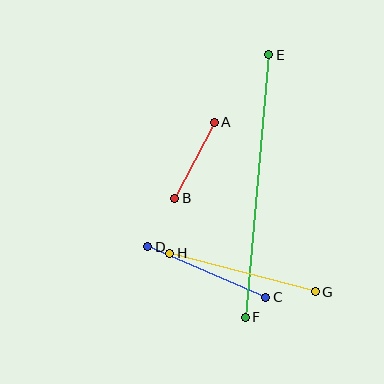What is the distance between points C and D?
The distance is approximately 129 pixels.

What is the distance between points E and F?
The distance is approximately 264 pixels.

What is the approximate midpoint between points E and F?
The midpoint is at approximately (257, 186) pixels.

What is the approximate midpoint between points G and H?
The midpoint is at approximately (243, 272) pixels.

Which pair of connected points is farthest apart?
Points E and F are farthest apart.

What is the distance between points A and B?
The distance is approximately 86 pixels.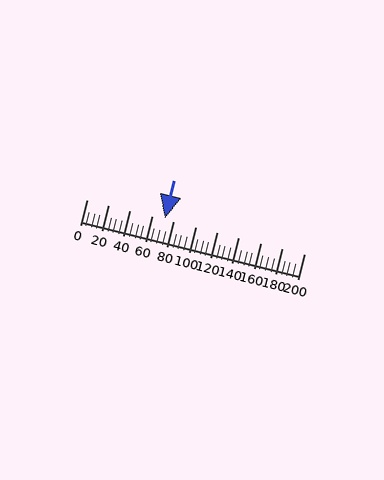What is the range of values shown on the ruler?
The ruler shows values from 0 to 200.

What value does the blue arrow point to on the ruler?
The blue arrow points to approximately 72.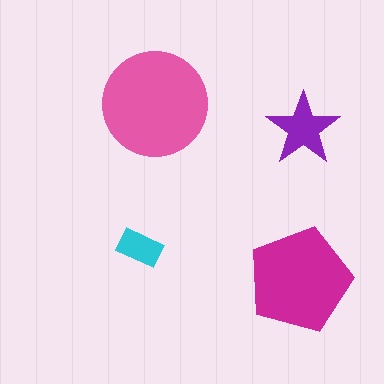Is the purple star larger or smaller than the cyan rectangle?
Larger.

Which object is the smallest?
The cyan rectangle.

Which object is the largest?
The pink circle.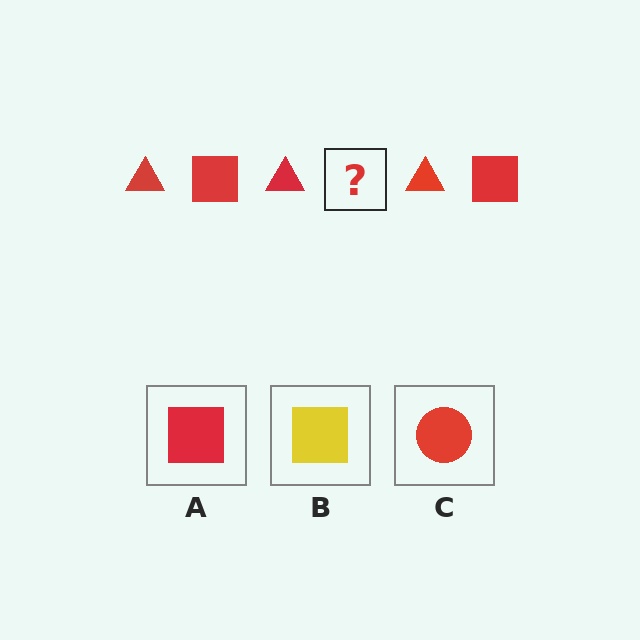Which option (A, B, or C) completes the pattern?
A.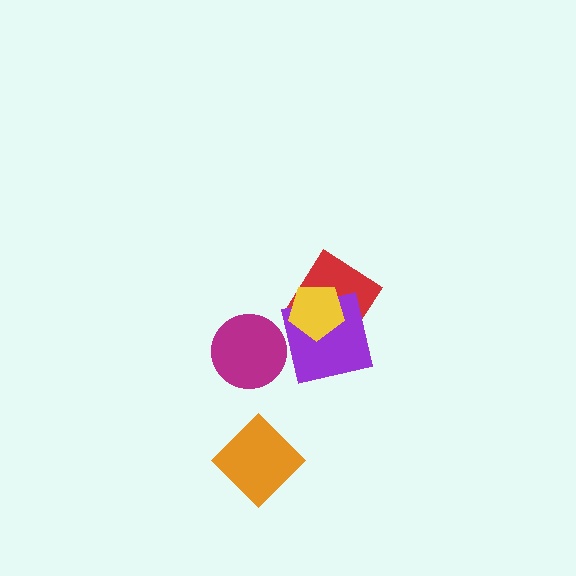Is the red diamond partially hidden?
Yes, it is partially covered by another shape.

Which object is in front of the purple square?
The yellow pentagon is in front of the purple square.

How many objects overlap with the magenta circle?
0 objects overlap with the magenta circle.